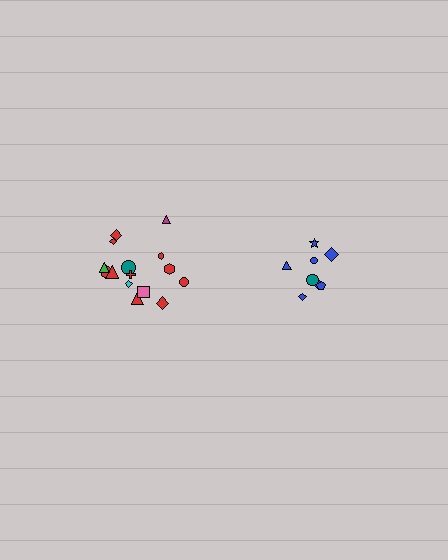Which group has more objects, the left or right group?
The left group.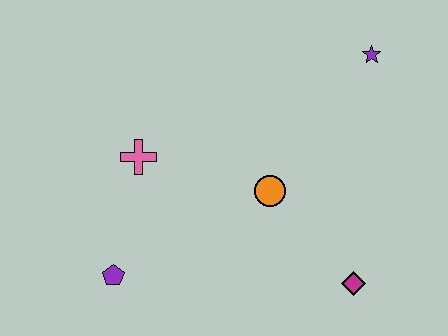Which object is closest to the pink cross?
The purple pentagon is closest to the pink cross.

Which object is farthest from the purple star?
The purple pentagon is farthest from the purple star.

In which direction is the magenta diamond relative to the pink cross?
The magenta diamond is to the right of the pink cross.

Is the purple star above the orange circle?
Yes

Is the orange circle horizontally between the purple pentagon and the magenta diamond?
Yes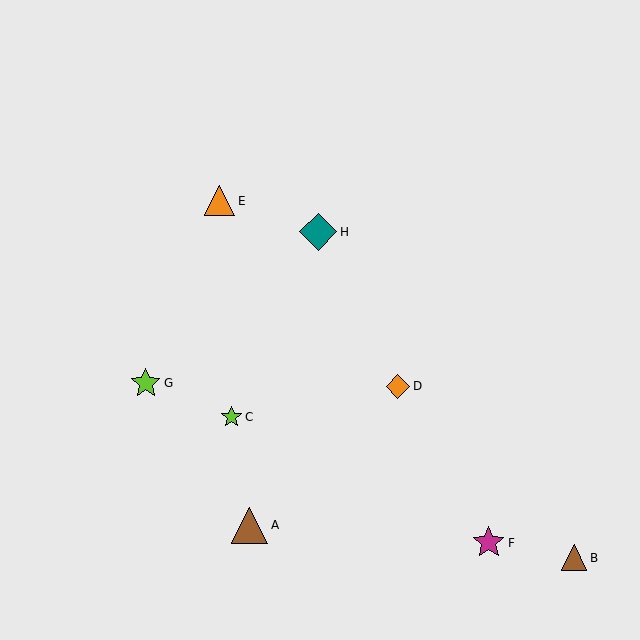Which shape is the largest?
The teal diamond (labeled H) is the largest.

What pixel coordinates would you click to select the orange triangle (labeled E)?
Click at (220, 201) to select the orange triangle E.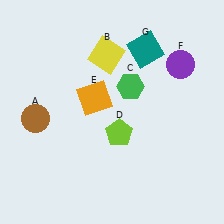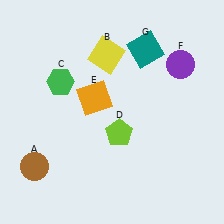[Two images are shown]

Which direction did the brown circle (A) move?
The brown circle (A) moved down.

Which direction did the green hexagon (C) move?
The green hexagon (C) moved left.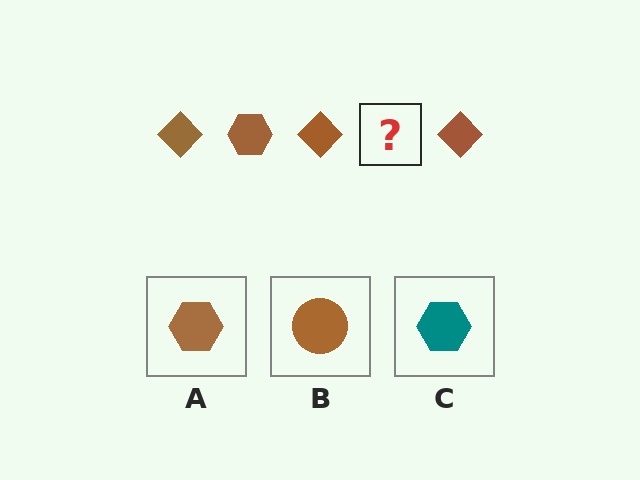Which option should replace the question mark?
Option A.